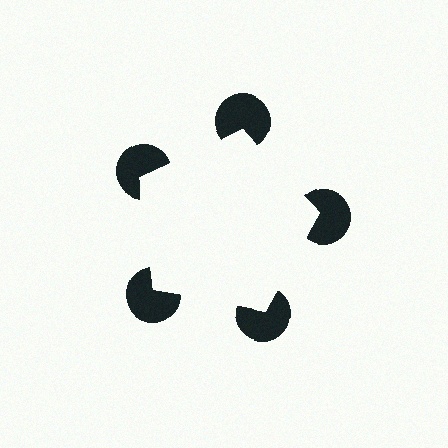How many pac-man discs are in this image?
There are 5 — one at each vertex of the illusory pentagon.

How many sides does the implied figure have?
5 sides.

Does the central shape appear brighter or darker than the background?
It typically appears slightly brighter than the background, even though no actual brightness change is drawn.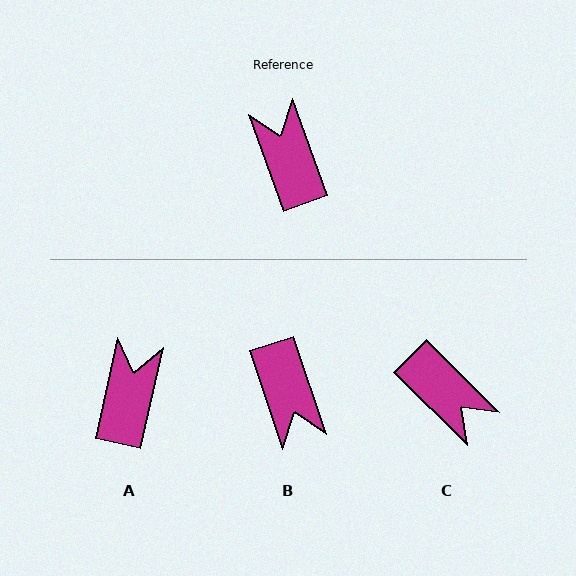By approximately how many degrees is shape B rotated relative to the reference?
Approximately 178 degrees counter-clockwise.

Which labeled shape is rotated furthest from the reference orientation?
B, about 178 degrees away.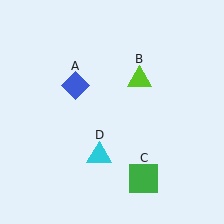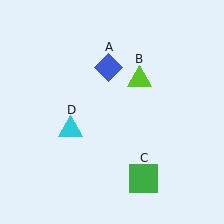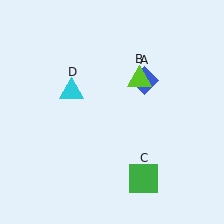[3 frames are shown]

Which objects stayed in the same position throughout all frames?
Lime triangle (object B) and green square (object C) remained stationary.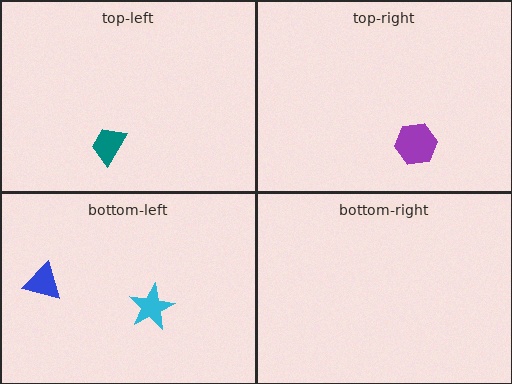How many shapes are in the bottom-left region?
2.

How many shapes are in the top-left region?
1.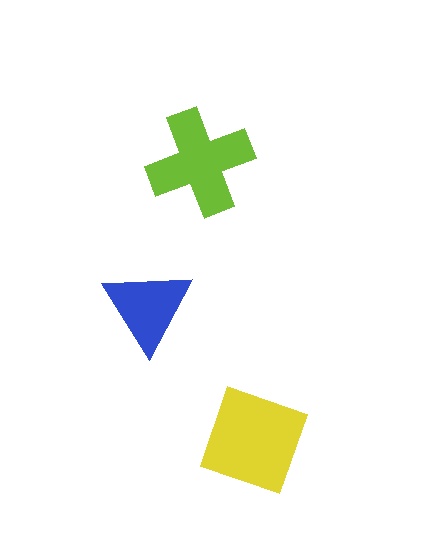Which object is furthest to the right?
The yellow diamond is rightmost.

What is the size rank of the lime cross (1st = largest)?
2nd.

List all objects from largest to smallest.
The yellow diamond, the lime cross, the blue triangle.